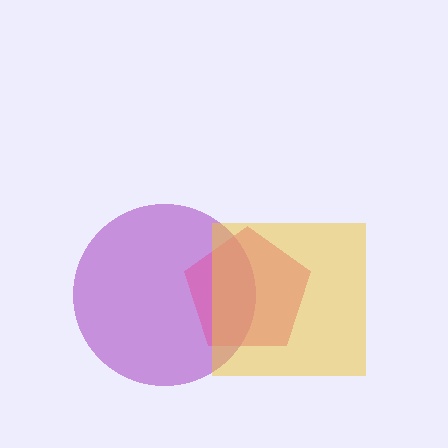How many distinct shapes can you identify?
There are 3 distinct shapes: a purple circle, a pink pentagon, a yellow square.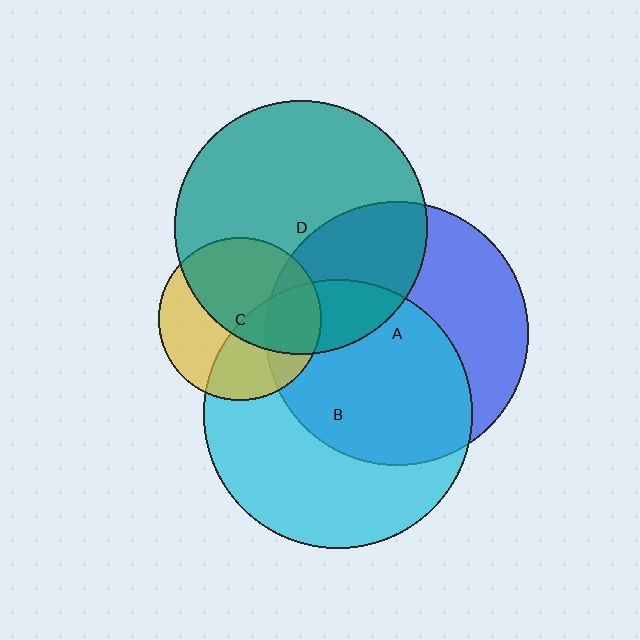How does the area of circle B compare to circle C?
Approximately 2.7 times.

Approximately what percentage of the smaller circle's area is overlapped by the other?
Approximately 55%.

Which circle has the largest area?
Circle B (cyan).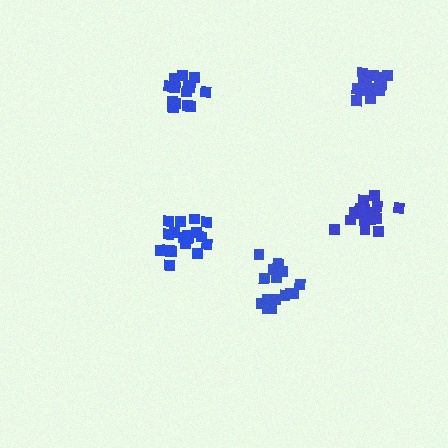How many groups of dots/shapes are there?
There are 5 groups.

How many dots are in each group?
Group 1: 16 dots, Group 2: 20 dots, Group 3: 19 dots, Group 4: 17 dots, Group 5: 16 dots (88 total).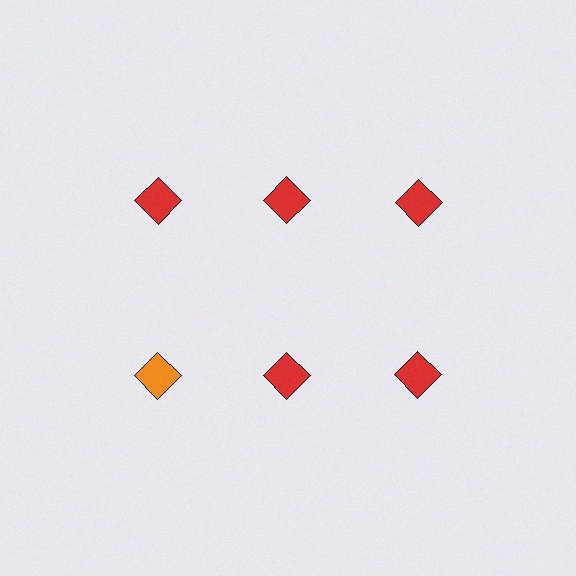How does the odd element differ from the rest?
It has a different color: orange instead of red.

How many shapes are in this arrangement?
There are 6 shapes arranged in a grid pattern.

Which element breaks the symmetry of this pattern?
The orange diamond in the second row, leftmost column breaks the symmetry. All other shapes are red diamonds.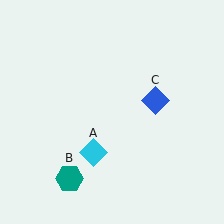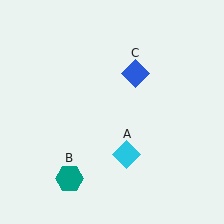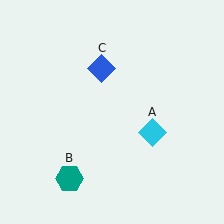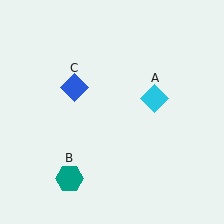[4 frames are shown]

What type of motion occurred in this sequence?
The cyan diamond (object A), blue diamond (object C) rotated counterclockwise around the center of the scene.